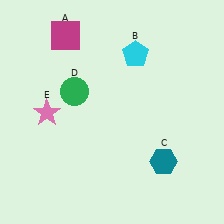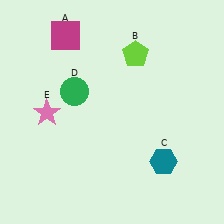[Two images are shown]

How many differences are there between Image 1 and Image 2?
There is 1 difference between the two images.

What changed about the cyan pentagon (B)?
In Image 1, B is cyan. In Image 2, it changed to lime.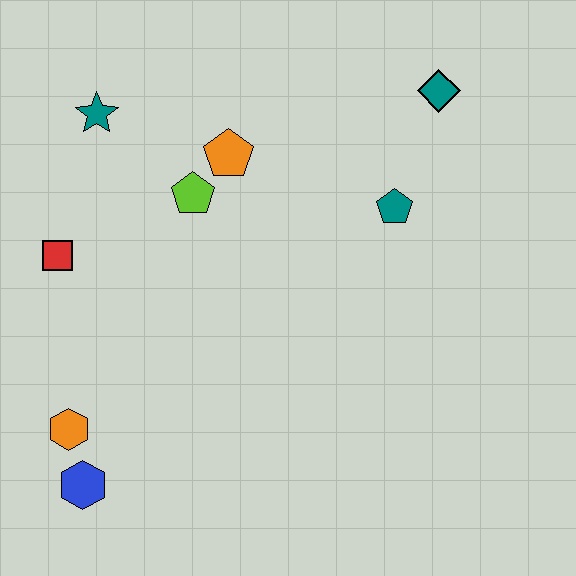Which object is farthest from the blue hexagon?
The teal diamond is farthest from the blue hexagon.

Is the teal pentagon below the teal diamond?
Yes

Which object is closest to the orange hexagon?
The blue hexagon is closest to the orange hexagon.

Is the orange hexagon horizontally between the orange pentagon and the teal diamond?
No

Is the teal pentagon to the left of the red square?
No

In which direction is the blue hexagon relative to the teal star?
The blue hexagon is below the teal star.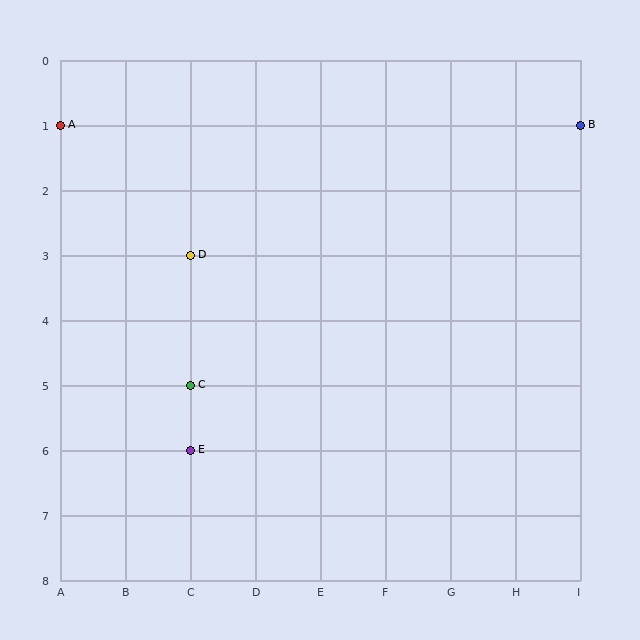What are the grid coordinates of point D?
Point D is at grid coordinates (C, 3).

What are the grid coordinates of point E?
Point E is at grid coordinates (C, 6).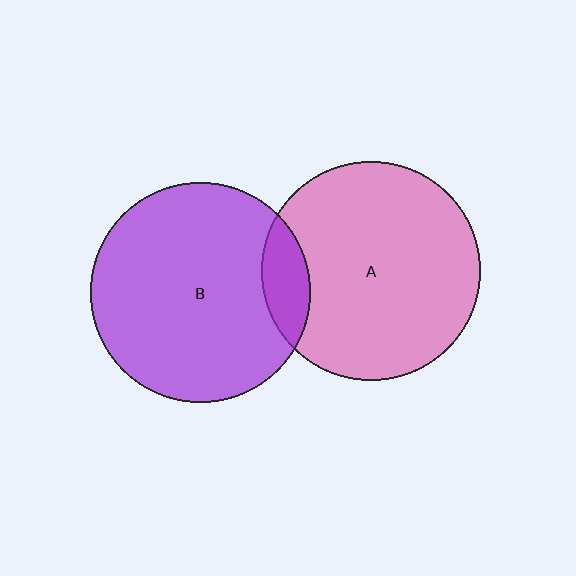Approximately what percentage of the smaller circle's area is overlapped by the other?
Approximately 10%.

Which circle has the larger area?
Circle B (purple).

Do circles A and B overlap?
Yes.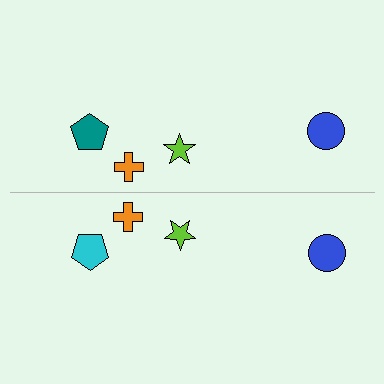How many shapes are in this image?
There are 8 shapes in this image.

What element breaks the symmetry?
The cyan pentagon on the bottom side breaks the symmetry — its mirror counterpart is teal.